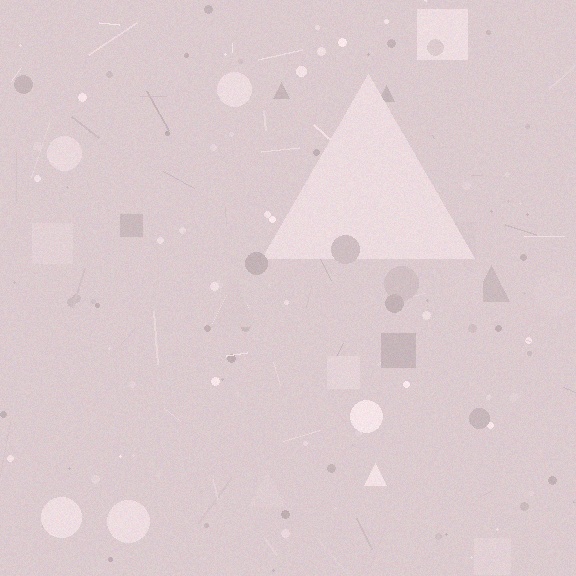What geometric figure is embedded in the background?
A triangle is embedded in the background.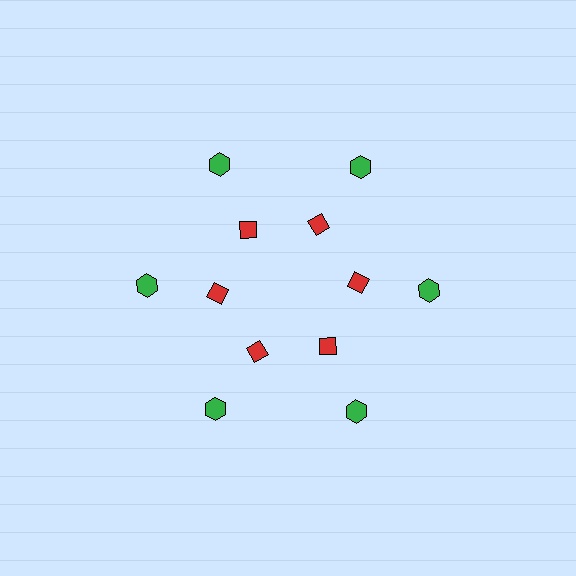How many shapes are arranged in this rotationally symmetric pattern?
There are 12 shapes, arranged in 6 groups of 2.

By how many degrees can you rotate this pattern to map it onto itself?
The pattern maps onto itself every 60 degrees of rotation.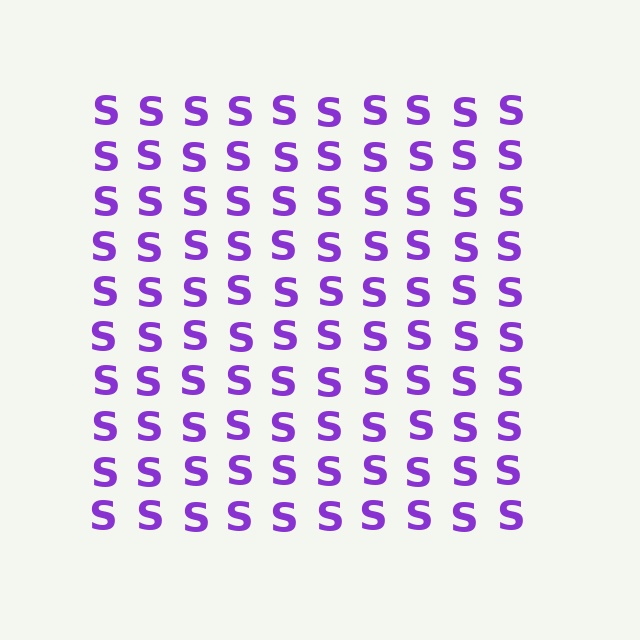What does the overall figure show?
The overall figure shows a square.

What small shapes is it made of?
It is made of small letter S's.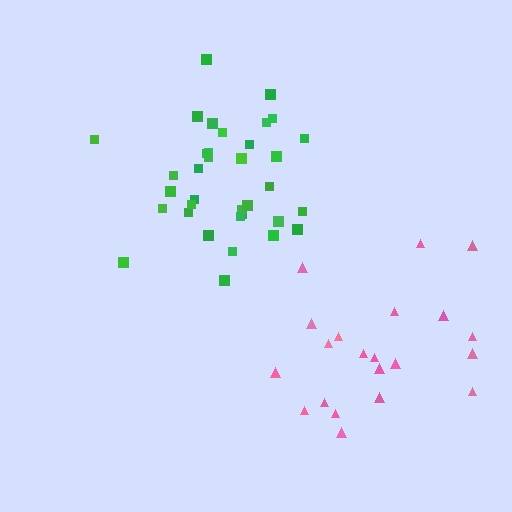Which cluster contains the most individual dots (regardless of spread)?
Green (35).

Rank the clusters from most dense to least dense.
green, pink.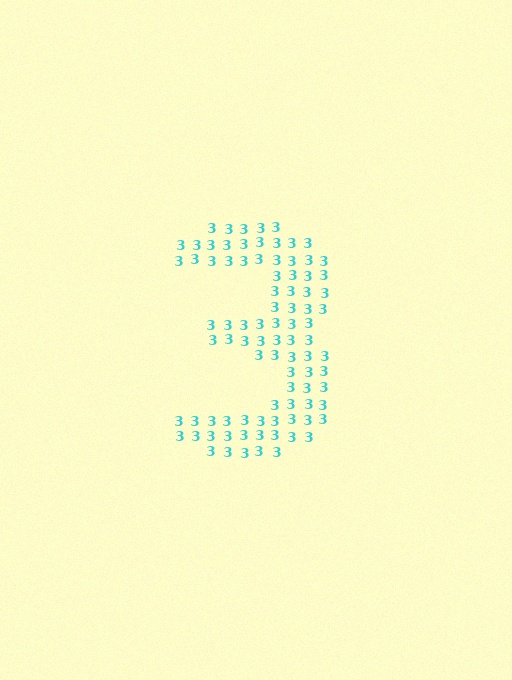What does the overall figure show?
The overall figure shows the digit 3.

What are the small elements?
The small elements are digit 3's.